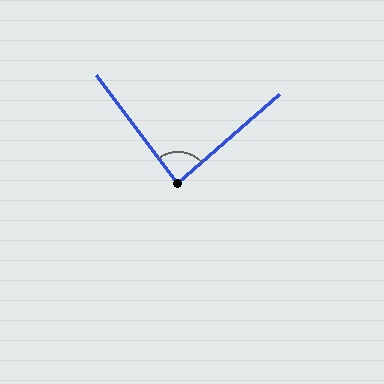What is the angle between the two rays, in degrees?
Approximately 86 degrees.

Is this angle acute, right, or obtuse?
It is approximately a right angle.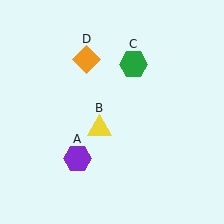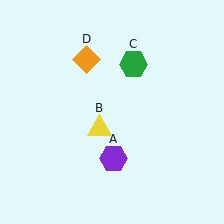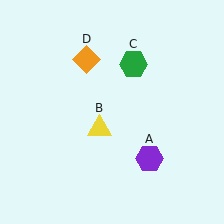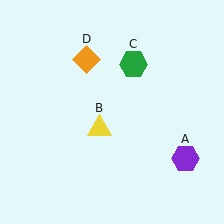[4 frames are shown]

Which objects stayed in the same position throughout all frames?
Yellow triangle (object B) and green hexagon (object C) and orange diamond (object D) remained stationary.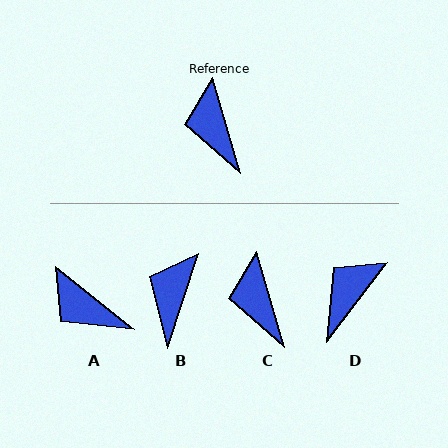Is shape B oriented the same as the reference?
No, it is off by about 34 degrees.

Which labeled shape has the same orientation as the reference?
C.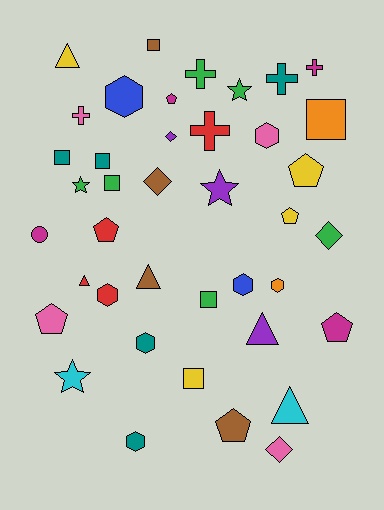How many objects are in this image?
There are 40 objects.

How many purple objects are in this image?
There are 3 purple objects.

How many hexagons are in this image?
There are 7 hexagons.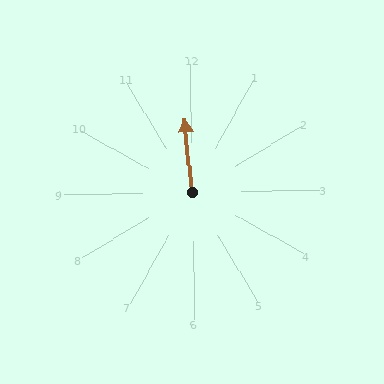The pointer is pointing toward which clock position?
Roughly 12 o'clock.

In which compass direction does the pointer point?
North.